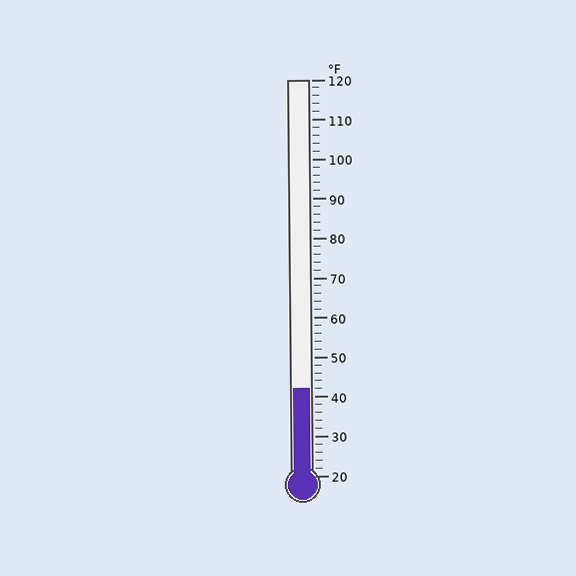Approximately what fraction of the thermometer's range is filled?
The thermometer is filled to approximately 20% of its range.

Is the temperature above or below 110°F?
The temperature is below 110°F.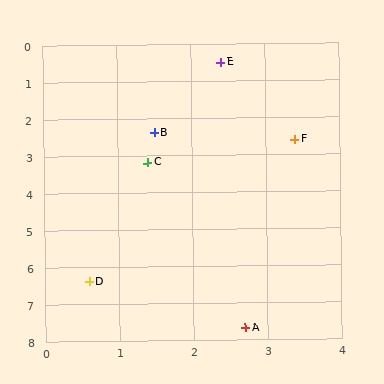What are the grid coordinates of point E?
Point E is at approximately (2.4, 0.5).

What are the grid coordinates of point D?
Point D is at approximately (0.6, 6.4).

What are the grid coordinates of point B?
Point B is at approximately (1.5, 2.4).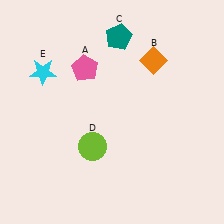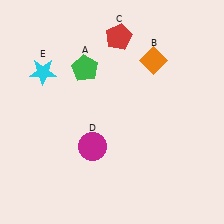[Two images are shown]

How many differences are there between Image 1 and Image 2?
There are 3 differences between the two images.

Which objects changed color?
A changed from pink to green. C changed from teal to red. D changed from lime to magenta.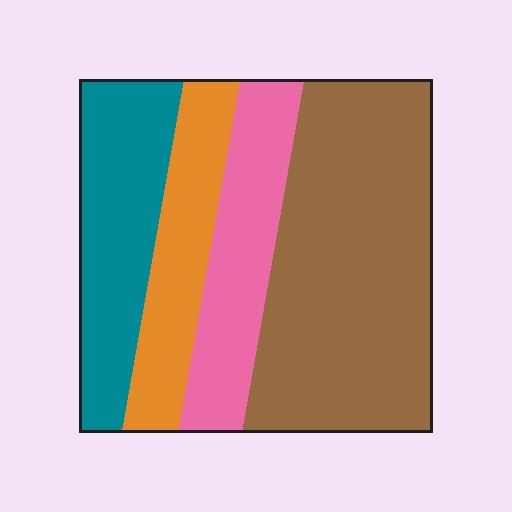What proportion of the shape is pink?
Pink covers 18% of the shape.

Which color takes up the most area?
Brown, at roughly 45%.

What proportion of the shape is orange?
Orange takes up less than a quarter of the shape.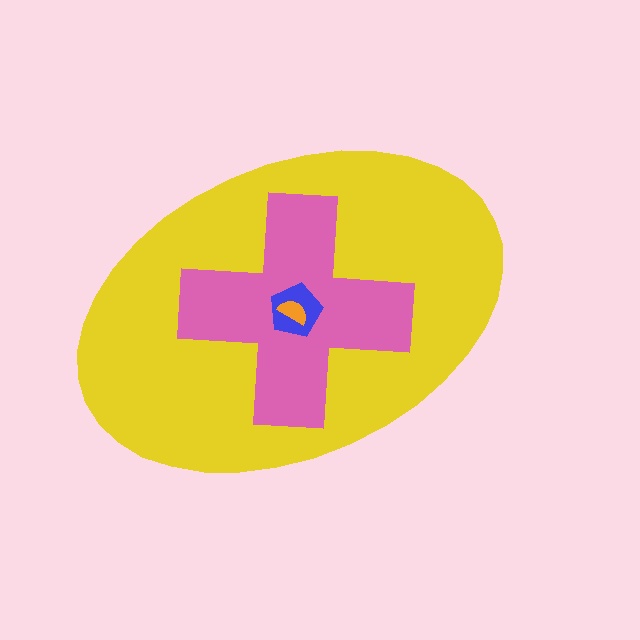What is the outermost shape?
The yellow ellipse.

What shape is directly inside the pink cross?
The blue pentagon.